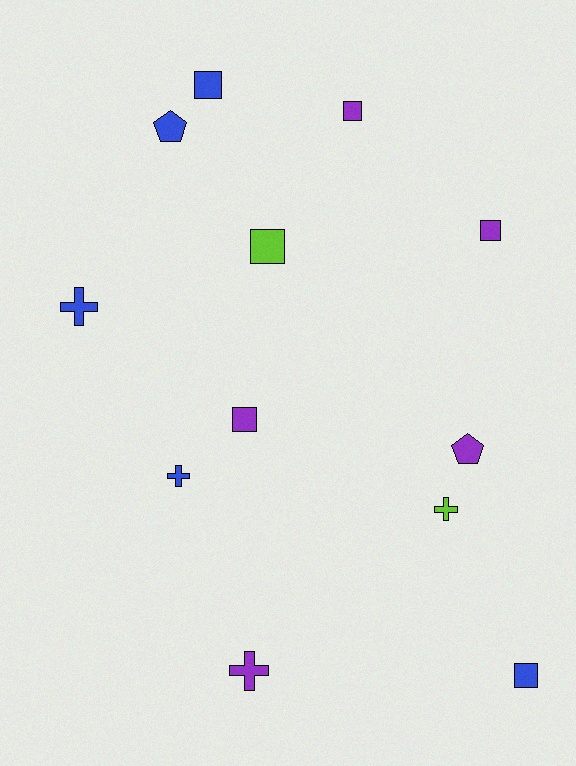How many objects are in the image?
There are 12 objects.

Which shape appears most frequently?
Square, with 6 objects.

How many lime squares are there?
There is 1 lime square.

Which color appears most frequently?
Blue, with 5 objects.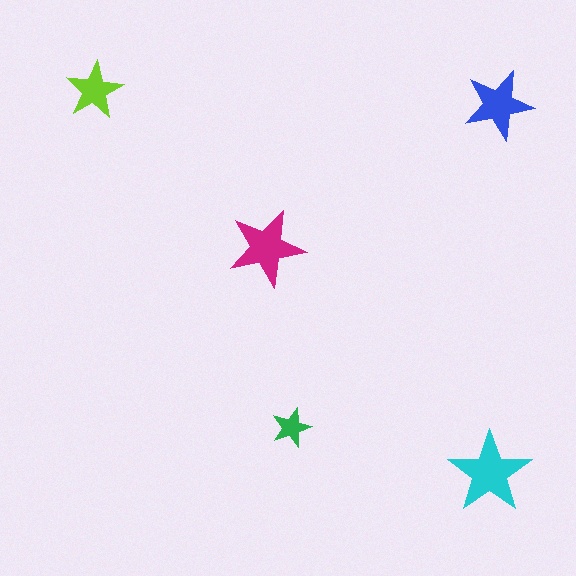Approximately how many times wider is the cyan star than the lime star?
About 1.5 times wider.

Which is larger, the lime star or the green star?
The lime one.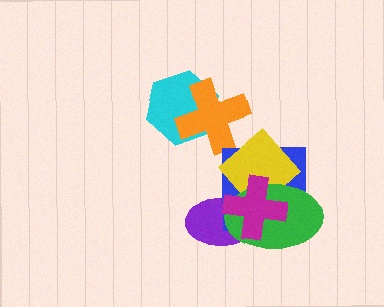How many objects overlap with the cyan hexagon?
1 object overlaps with the cyan hexagon.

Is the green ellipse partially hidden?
Yes, it is partially covered by another shape.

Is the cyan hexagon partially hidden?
Yes, it is partially covered by another shape.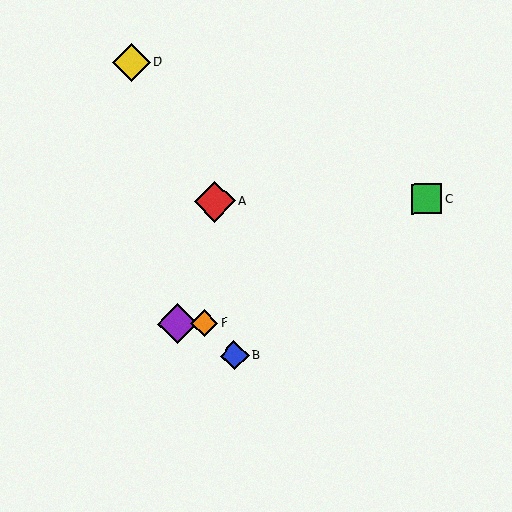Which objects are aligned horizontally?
Objects E, F are aligned horizontally.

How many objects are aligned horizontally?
2 objects (E, F) are aligned horizontally.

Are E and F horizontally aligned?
Yes, both are at y≈323.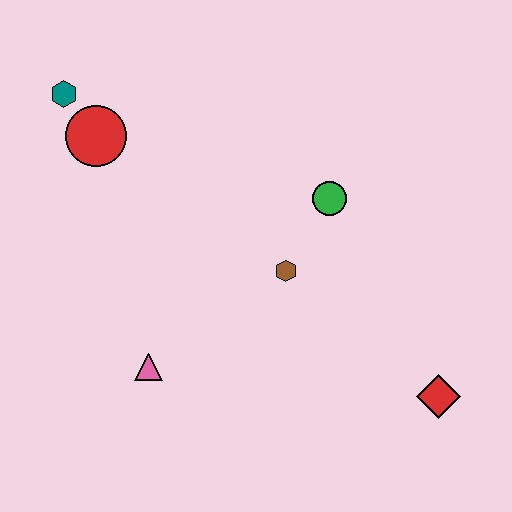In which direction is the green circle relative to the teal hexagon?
The green circle is to the right of the teal hexagon.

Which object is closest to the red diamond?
The brown hexagon is closest to the red diamond.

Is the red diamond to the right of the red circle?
Yes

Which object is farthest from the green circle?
The teal hexagon is farthest from the green circle.